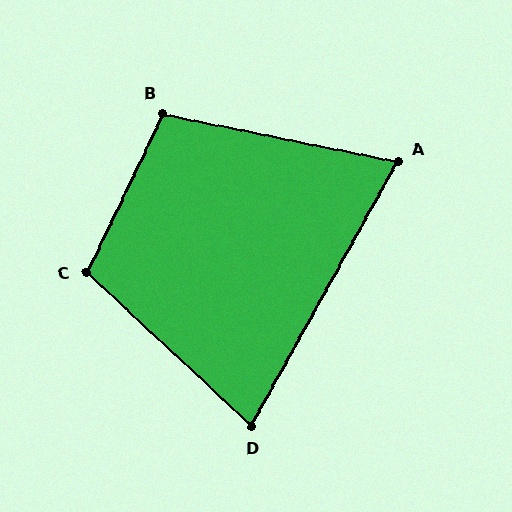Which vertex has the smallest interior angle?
A, at approximately 73 degrees.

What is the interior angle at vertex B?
Approximately 104 degrees (obtuse).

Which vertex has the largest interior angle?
C, at approximately 107 degrees.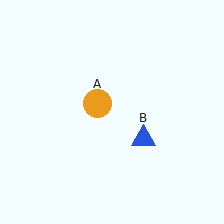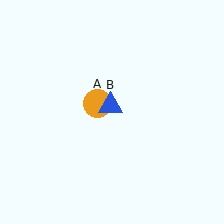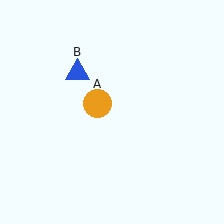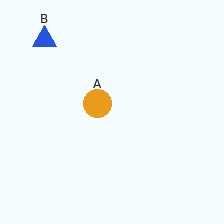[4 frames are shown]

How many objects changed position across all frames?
1 object changed position: blue triangle (object B).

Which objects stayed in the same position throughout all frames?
Orange circle (object A) remained stationary.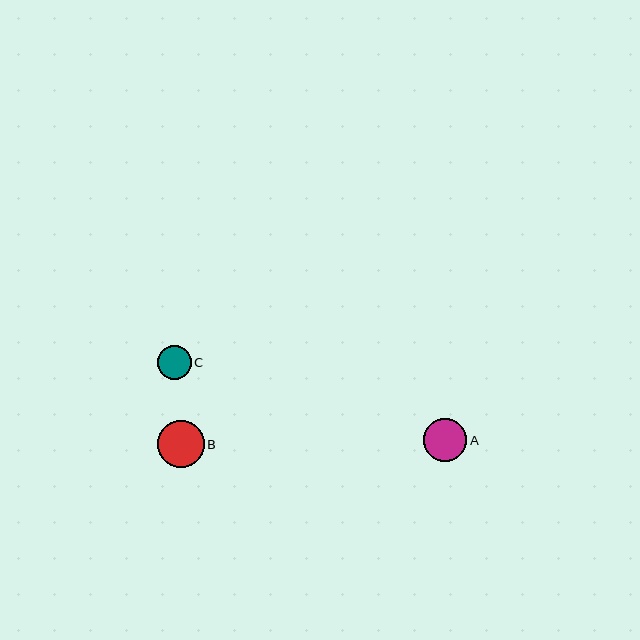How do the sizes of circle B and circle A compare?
Circle B and circle A are approximately the same size.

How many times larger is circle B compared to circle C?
Circle B is approximately 1.4 times the size of circle C.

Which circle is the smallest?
Circle C is the smallest with a size of approximately 34 pixels.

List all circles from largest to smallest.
From largest to smallest: B, A, C.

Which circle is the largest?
Circle B is the largest with a size of approximately 47 pixels.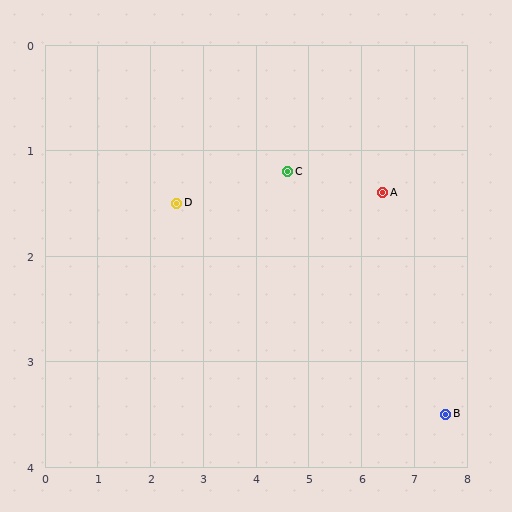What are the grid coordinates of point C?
Point C is at approximately (4.6, 1.2).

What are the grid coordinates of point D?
Point D is at approximately (2.5, 1.5).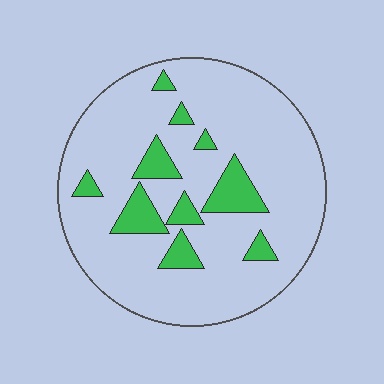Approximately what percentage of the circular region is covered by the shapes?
Approximately 15%.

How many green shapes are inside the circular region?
10.